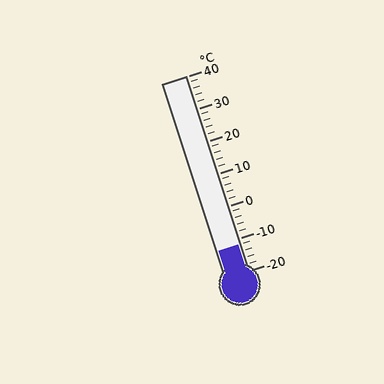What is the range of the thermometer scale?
The thermometer scale ranges from -20°C to 40°C.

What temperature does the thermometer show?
The thermometer shows approximately -12°C.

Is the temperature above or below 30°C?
The temperature is below 30°C.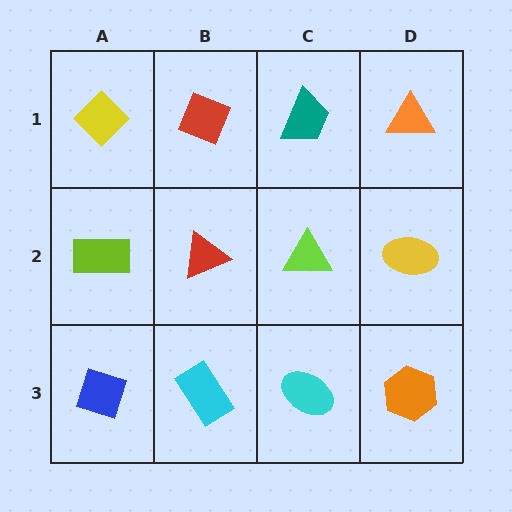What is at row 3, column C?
A cyan ellipse.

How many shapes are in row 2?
4 shapes.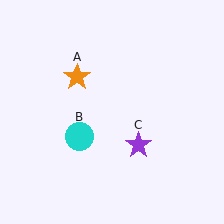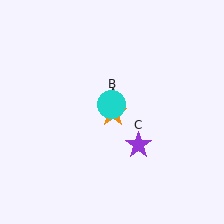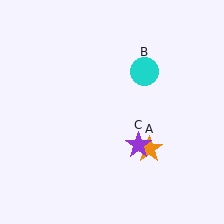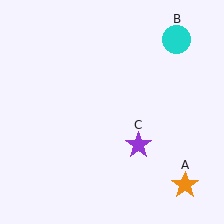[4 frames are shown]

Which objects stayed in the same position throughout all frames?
Purple star (object C) remained stationary.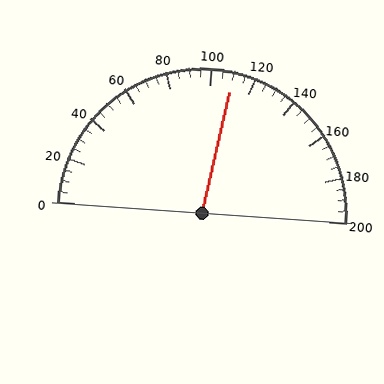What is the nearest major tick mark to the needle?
The nearest major tick mark is 120.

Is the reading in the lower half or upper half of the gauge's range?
The reading is in the upper half of the range (0 to 200).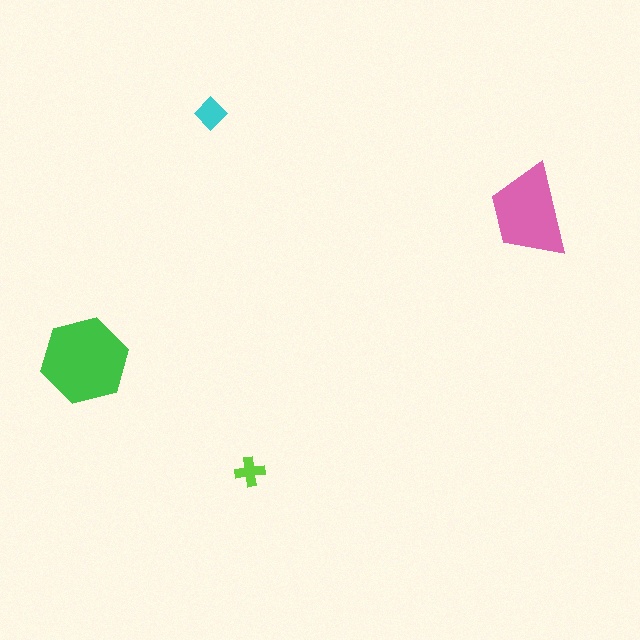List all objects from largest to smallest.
The green hexagon, the pink trapezoid, the cyan diamond, the lime cross.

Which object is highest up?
The cyan diamond is topmost.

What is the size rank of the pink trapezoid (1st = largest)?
2nd.